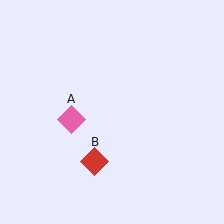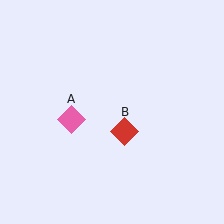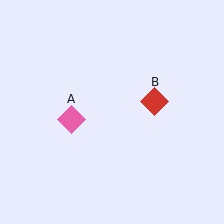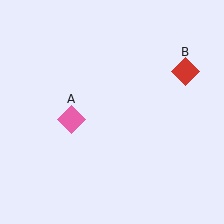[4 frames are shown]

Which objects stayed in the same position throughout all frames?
Pink diamond (object A) remained stationary.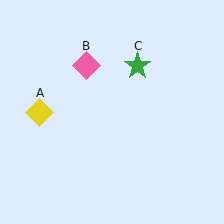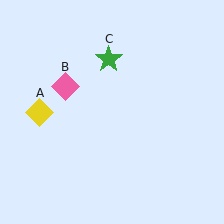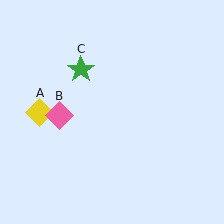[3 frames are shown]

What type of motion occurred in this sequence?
The pink diamond (object B), green star (object C) rotated counterclockwise around the center of the scene.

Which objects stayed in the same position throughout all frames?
Yellow diamond (object A) remained stationary.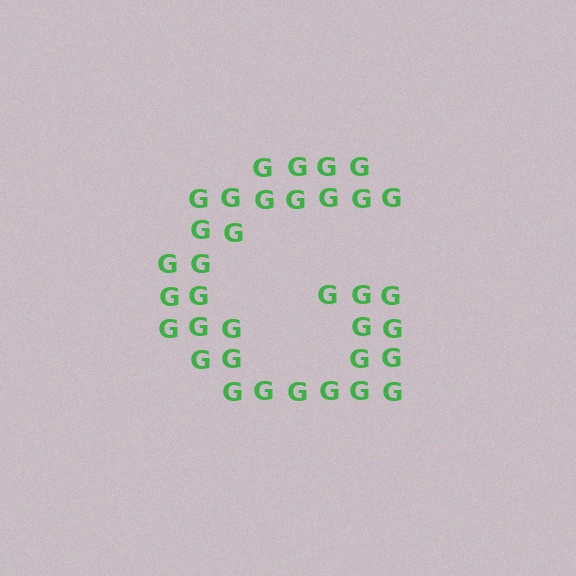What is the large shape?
The large shape is the letter G.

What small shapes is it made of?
It is made of small letter G's.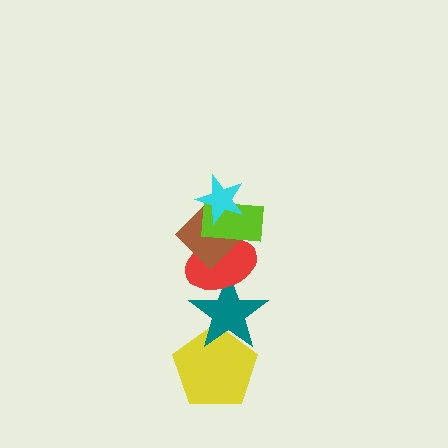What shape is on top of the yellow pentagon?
The teal star is on top of the yellow pentagon.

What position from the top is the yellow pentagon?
The yellow pentagon is 6th from the top.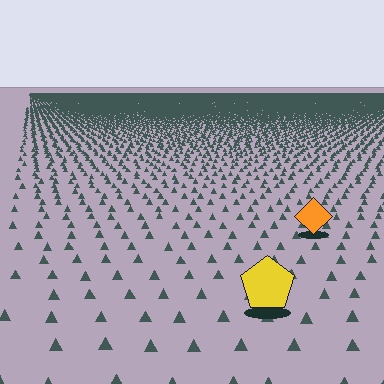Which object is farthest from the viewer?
The orange diamond is farthest from the viewer. It appears smaller and the ground texture around it is denser.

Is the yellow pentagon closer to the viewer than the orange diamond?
Yes. The yellow pentagon is closer — you can tell from the texture gradient: the ground texture is coarser near it.